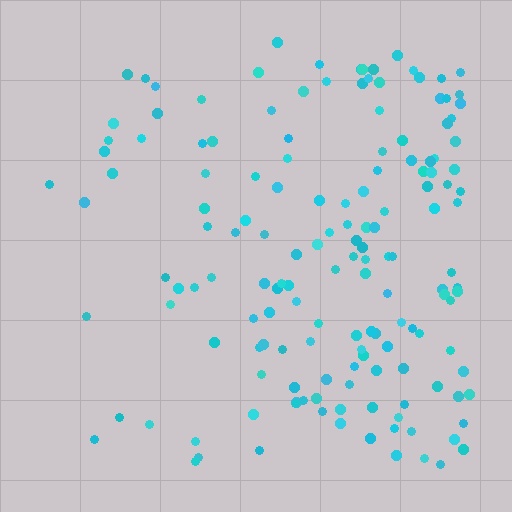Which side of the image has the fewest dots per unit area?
The left.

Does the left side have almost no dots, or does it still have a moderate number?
Still a moderate number, just noticeably fewer than the right.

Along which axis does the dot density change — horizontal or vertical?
Horizontal.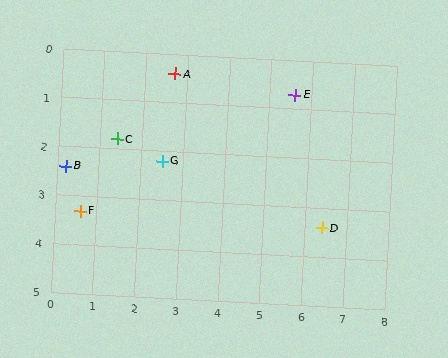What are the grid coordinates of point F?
Point F is at approximately (0.6, 3.3).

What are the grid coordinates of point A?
Point A is at approximately (2.7, 0.4).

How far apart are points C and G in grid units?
Points C and G are about 1.2 grid units apart.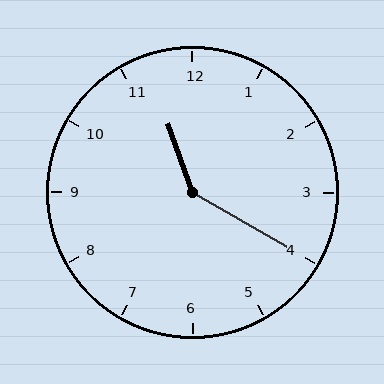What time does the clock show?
11:20.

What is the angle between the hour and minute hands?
Approximately 140 degrees.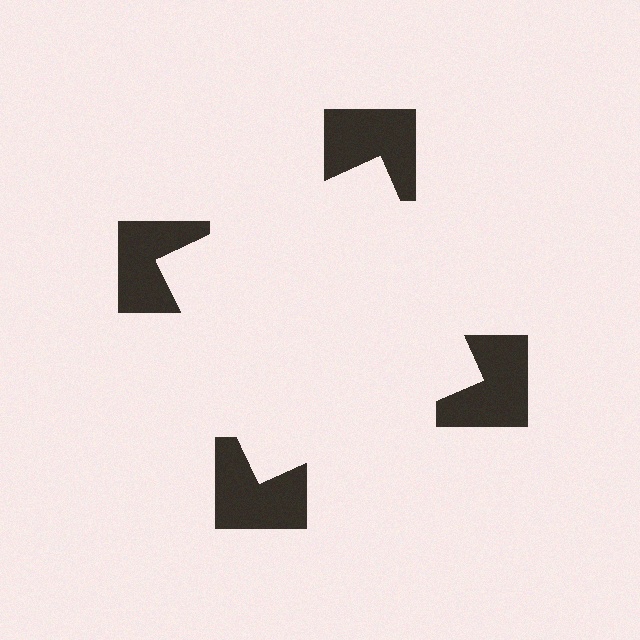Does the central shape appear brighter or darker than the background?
It typically appears slightly brighter than the background, even though no actual brightness change is drawn.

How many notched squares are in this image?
There are 4 — one at each vertex of the illusory square.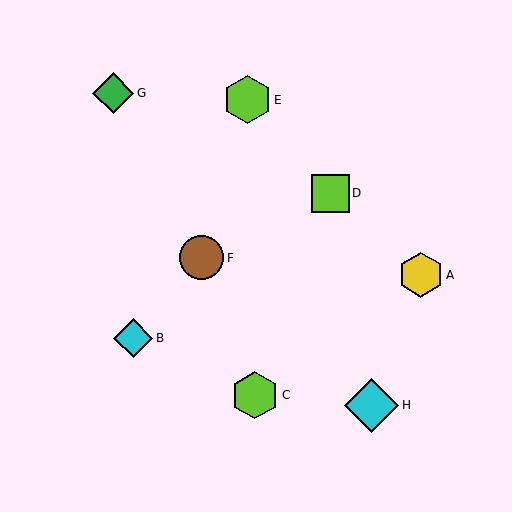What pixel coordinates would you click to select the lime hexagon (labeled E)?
Click at (247, 100) to select the lime hexagon E.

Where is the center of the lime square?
The center of the lime square is at (330, 193).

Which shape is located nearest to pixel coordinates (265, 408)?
The lime hexagon (labeled C) at (255, 395) is nearest to that location.